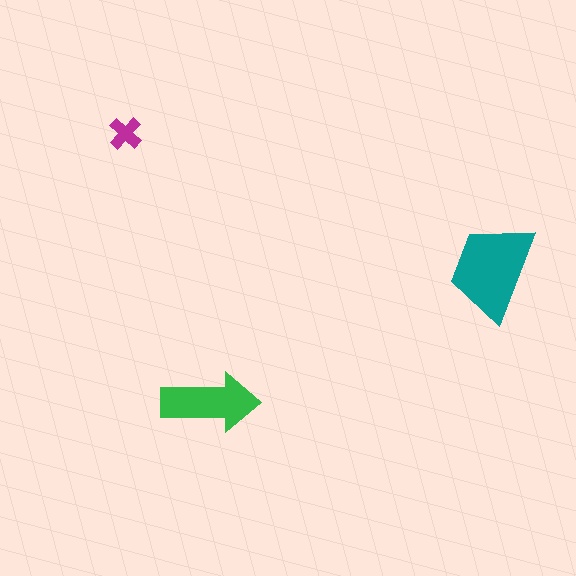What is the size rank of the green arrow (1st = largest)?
2nd.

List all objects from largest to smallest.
The teal trapezoid, the green arrow, the magenta cross.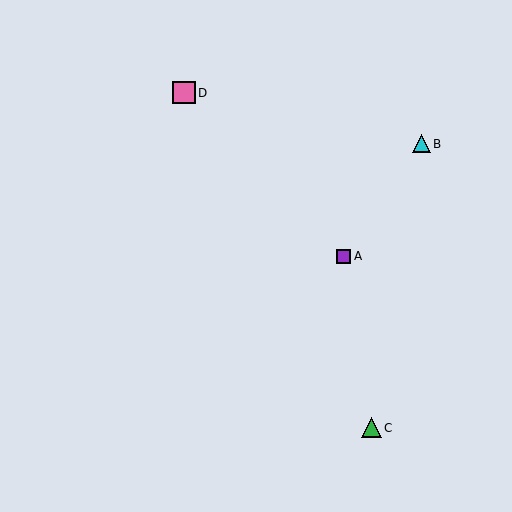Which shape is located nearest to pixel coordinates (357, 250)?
The purple square (labeled A) at (344, 257) is nearest to that location.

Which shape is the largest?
The pink square (labeled D) is the largest.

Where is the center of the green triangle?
The center of the green triangle is at (372, 428).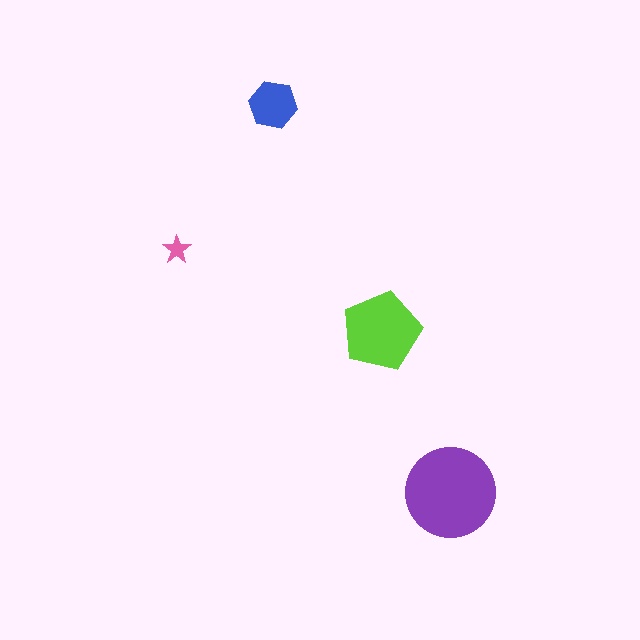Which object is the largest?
The purple circle.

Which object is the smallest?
The pink star.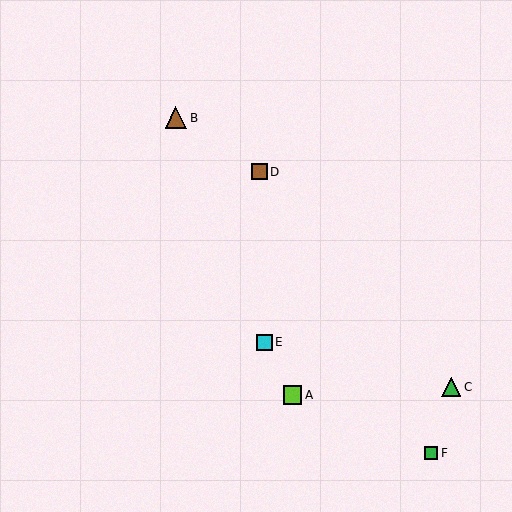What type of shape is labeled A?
Shape A is a lime square.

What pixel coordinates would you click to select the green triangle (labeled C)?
Click at (451, 387) to select the green triangle C.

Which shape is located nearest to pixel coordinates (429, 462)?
The green square (labeled F) at (431, 453) is nearest to that location.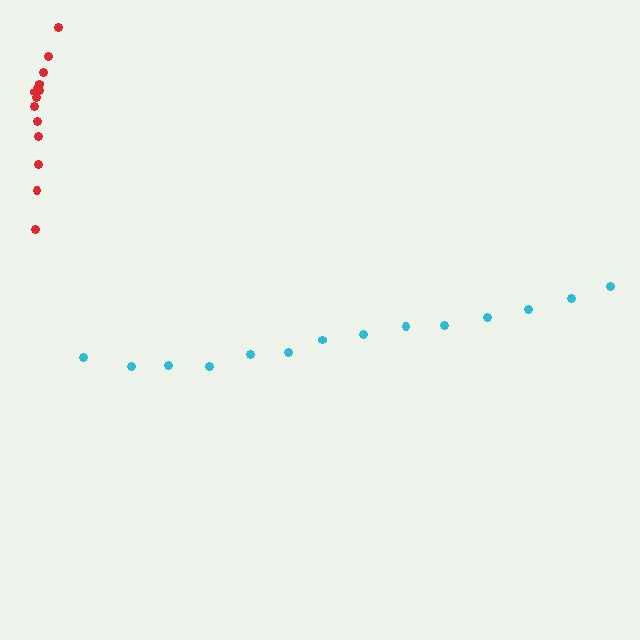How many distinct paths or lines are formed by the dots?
There are 2 distinct paths.